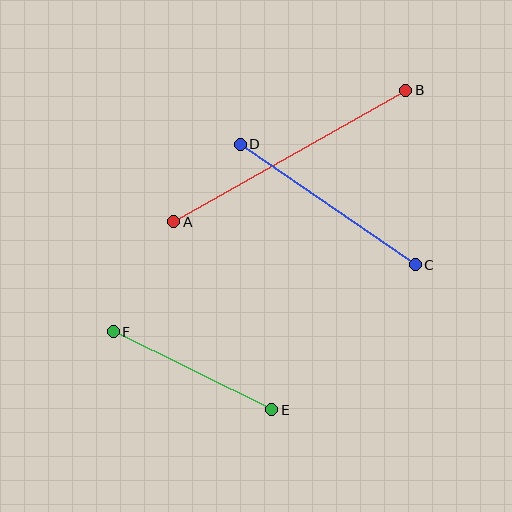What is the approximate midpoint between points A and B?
The midpoint is at approximately (290, 156) pixels.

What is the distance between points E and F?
The distance is approximately 177 pixels.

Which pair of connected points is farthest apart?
Points A and B are farthest apart.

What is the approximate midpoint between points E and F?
The midpoint is at approximately (193, 371) pixels.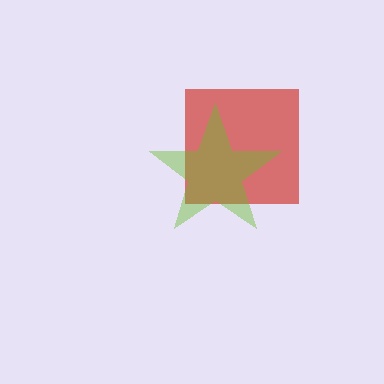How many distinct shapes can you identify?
There are 2 distinct shapes: a red square, a lime star.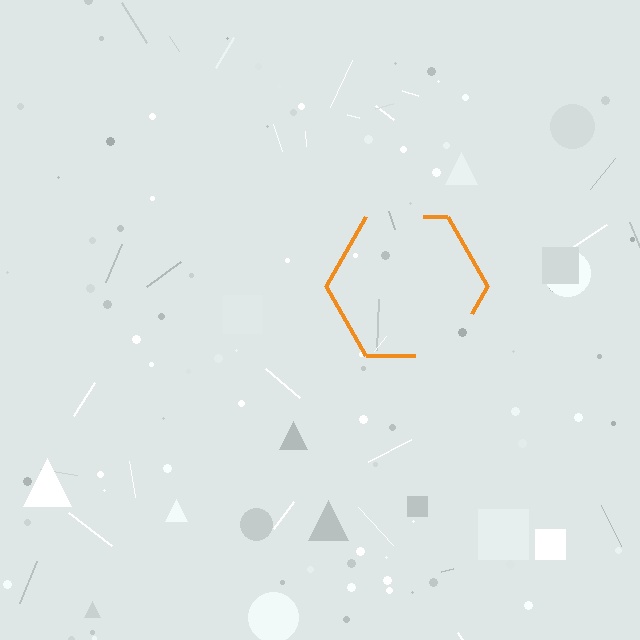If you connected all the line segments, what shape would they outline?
They would outline a hexagon.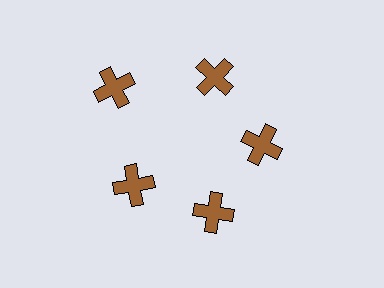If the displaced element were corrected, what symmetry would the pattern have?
It would have 5-fold rotational symmetry — the pattern would map onto itself every 72 degrees.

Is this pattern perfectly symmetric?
No. The 5 brown crosses are arranged in a ring, but one element near the 10 o'clock position is pushed outward from the center, breaking the 5-fold rotational symmetry.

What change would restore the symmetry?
The symmetry would be restored by moving it inward, back onto the ring so that all 5 crosses sit at equal angles and equal distance from the center.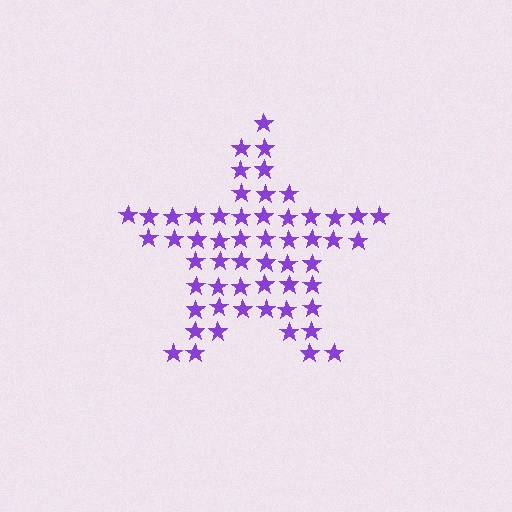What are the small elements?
The small elements are stars.